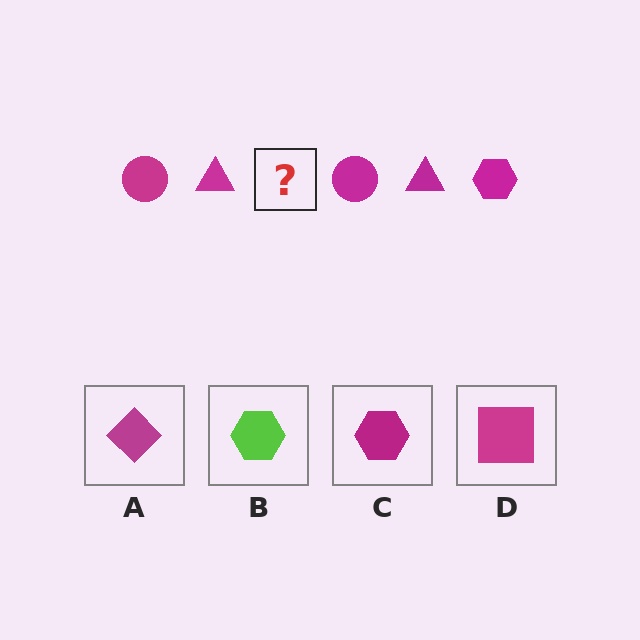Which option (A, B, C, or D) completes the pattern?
C.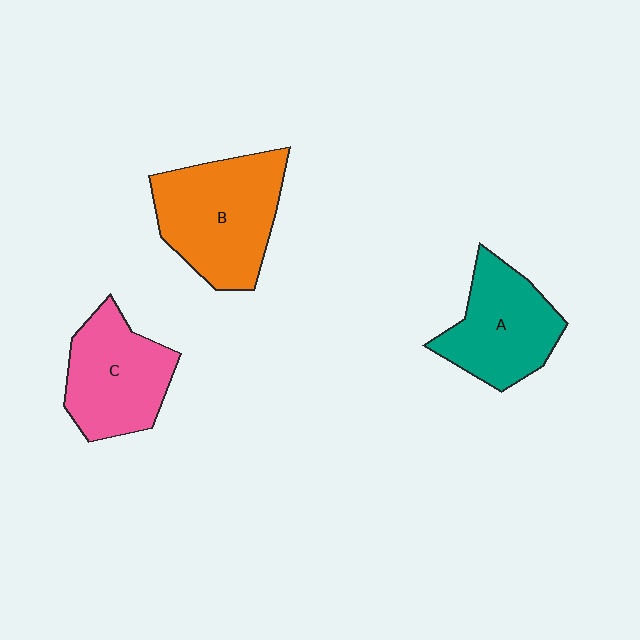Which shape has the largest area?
Shape B (orange).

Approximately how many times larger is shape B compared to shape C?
Approximately 1.2 times.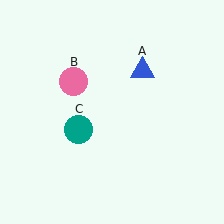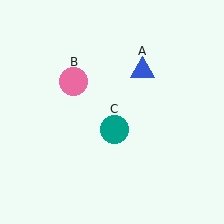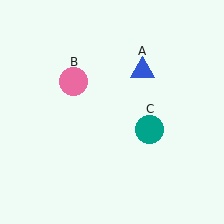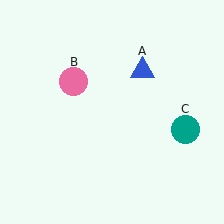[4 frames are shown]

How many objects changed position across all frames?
1 object changed position: teal circle (object C).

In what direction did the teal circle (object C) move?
The teal circle (object C) moved right.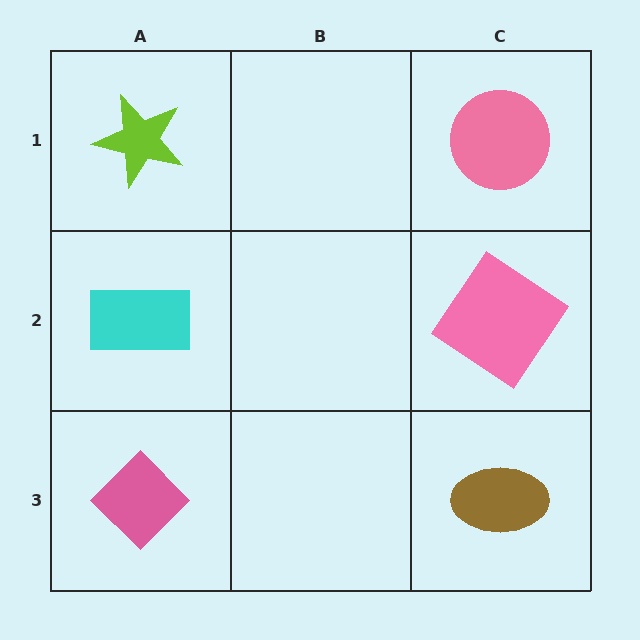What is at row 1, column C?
A pink circle.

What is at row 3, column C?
A brown ellipse.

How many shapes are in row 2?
2 shapes.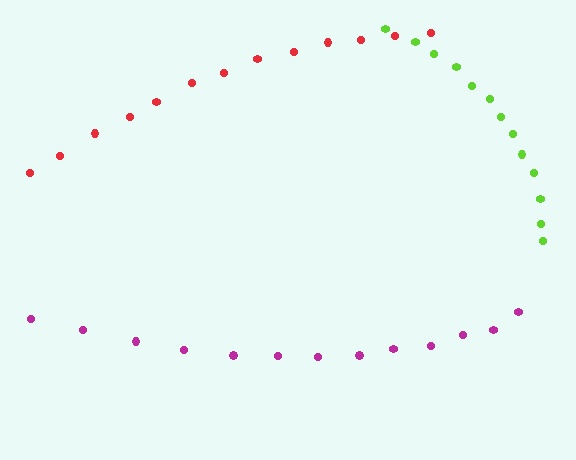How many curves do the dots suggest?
There are 3 distinct paths.